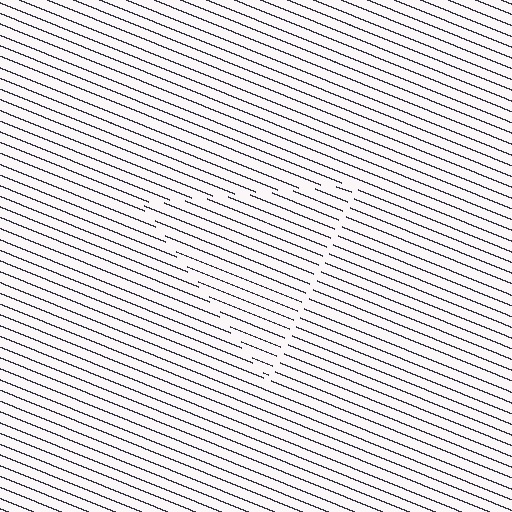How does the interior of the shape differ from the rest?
The interior of the shape contains the same grating, shifted by half a period — the contour is defined by the phase discontinuity where line-ends from the inner and outer gratings abut.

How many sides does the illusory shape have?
3 sides — the line-ends trace a triangle.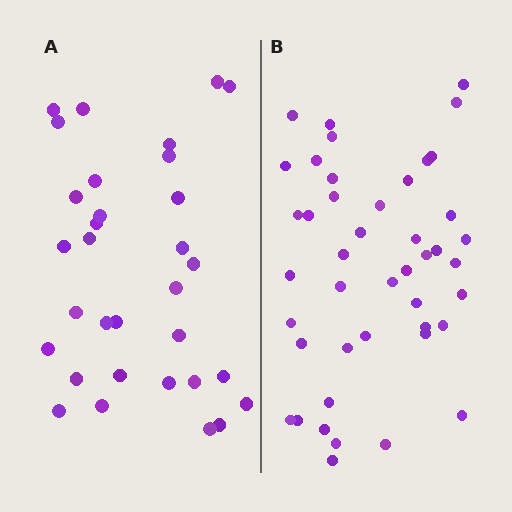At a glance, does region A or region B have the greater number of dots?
Region B (the right region) has more dots.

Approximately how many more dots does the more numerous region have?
Region B has roughly 12 or so more dots than region A.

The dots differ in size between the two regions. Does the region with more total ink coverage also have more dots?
No. Region A has more total ink coverage because its dots are larger, but region B actually contains more individual dots. Total area can be misleading — the number of items is what matters here.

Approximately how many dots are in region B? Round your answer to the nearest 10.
About 40 dots. (The exact count is 44, which rounds to 40.)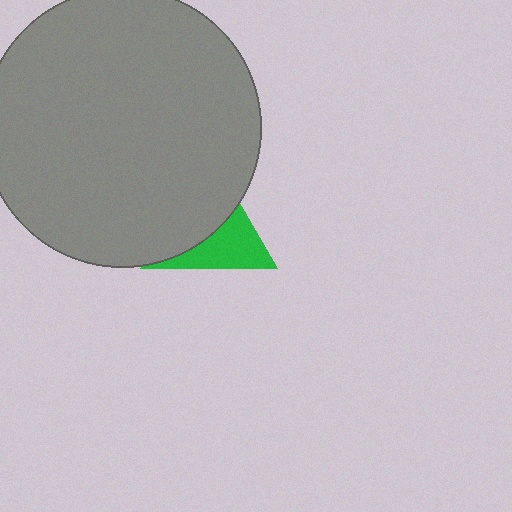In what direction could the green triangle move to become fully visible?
The green triangle could move toward the lower-right. That would shift it out from behind the gray circle entirely.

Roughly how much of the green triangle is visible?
A small part of it is visible (roughly 44%).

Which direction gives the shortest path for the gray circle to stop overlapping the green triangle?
Moving toward the upper-left gives the shortest separation.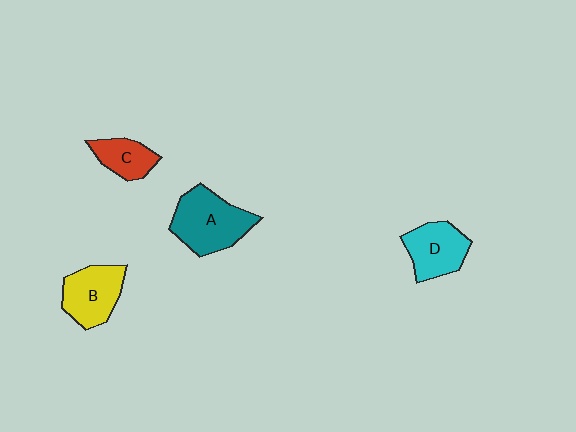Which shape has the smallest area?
Shape C (red).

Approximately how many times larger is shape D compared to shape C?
Approximately 1.4 times.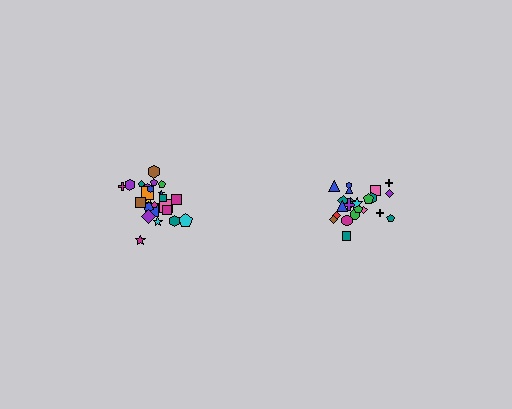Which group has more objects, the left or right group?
The left group.